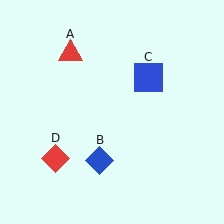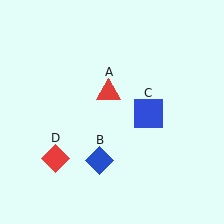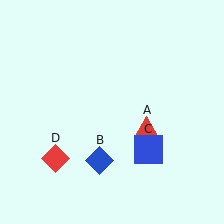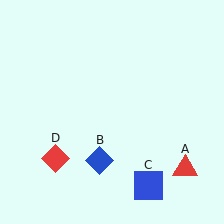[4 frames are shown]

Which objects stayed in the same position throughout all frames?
Blue diamond (object B) and red diamond (object D) remained stationary.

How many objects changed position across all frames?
2 objects changed position: red triangle (object A), blue square (object C).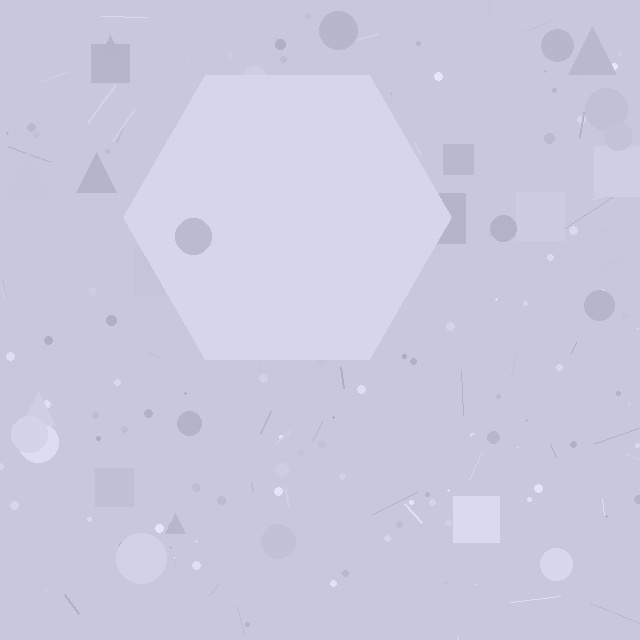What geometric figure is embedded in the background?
A hexagon is embedded in the background.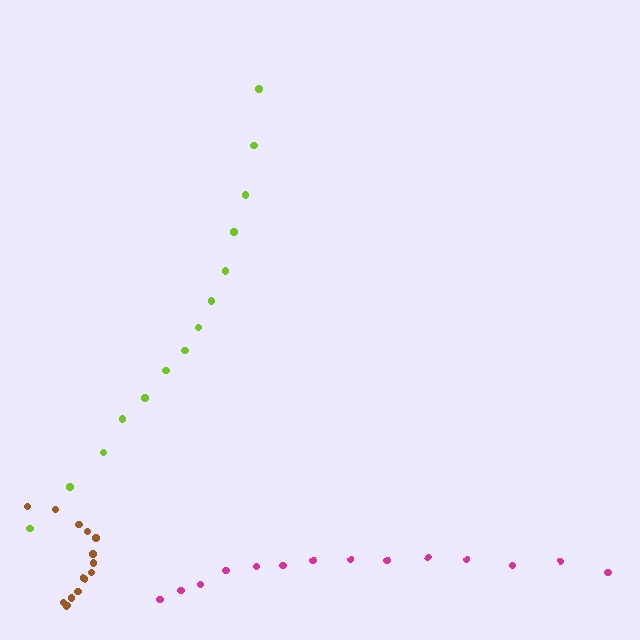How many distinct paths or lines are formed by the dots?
There are 3 distinct paths.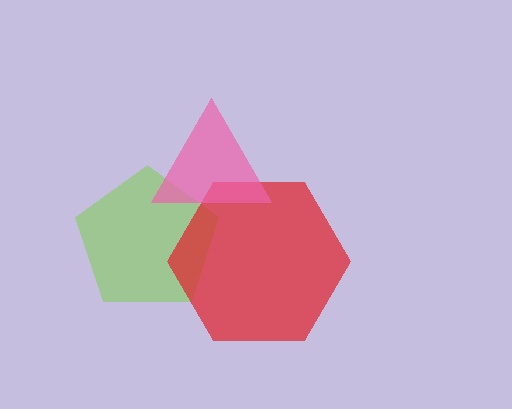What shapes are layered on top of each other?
The layered shapes are: a lime pentagon, a red hexagon, a pink triangle.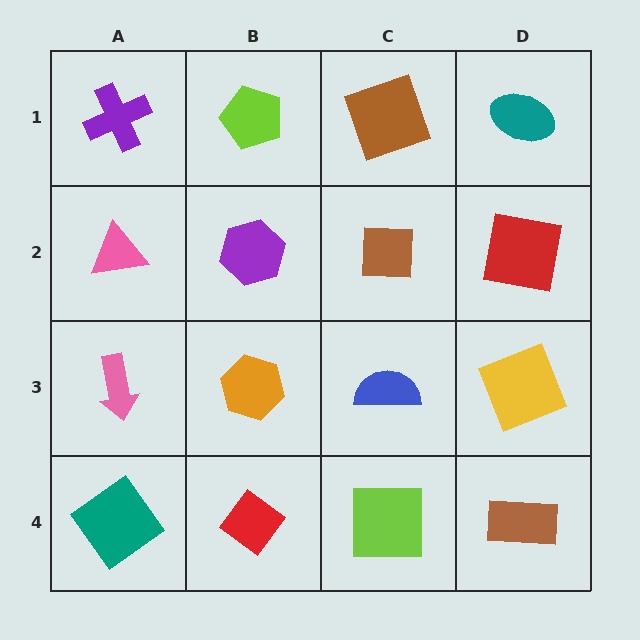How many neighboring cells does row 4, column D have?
2.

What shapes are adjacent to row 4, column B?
An orange hexagon (row 3, column B), a teal diamond (row 4, column A), a lime square (row 4, column C).